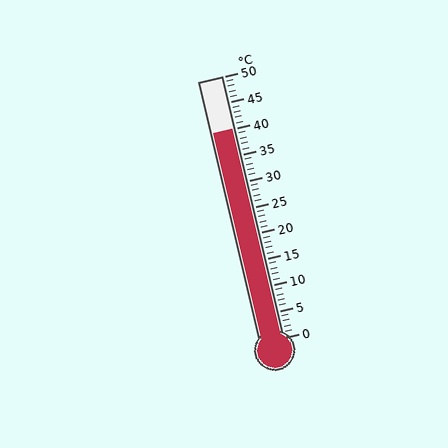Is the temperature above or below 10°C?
The temperature is above 10°C.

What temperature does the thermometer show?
The thermometer shows approximately 40°C.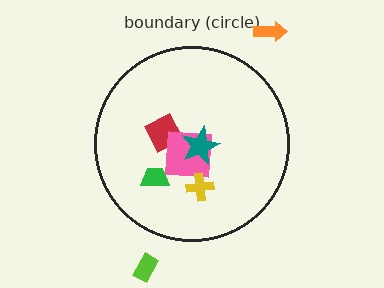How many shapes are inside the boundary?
5 inside, 2 outside.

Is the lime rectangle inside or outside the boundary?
Outside.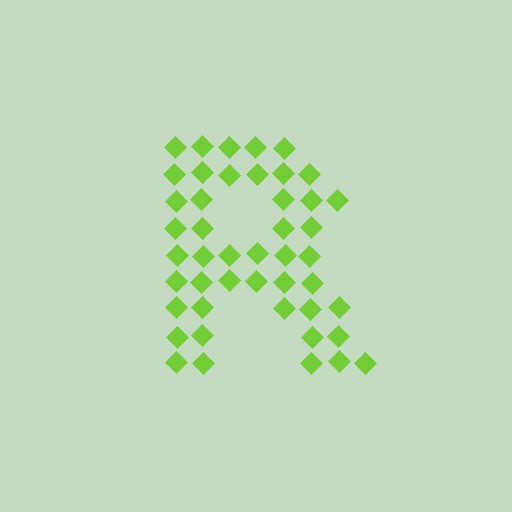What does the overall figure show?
The overall figure shows the letter R.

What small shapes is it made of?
It is made of small diamonds.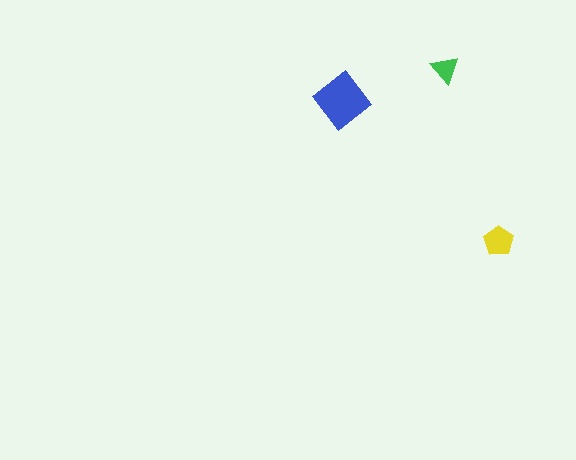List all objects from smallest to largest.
The green triangle, the yellow pentagon, the blue diamond.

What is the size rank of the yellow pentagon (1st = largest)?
2nd.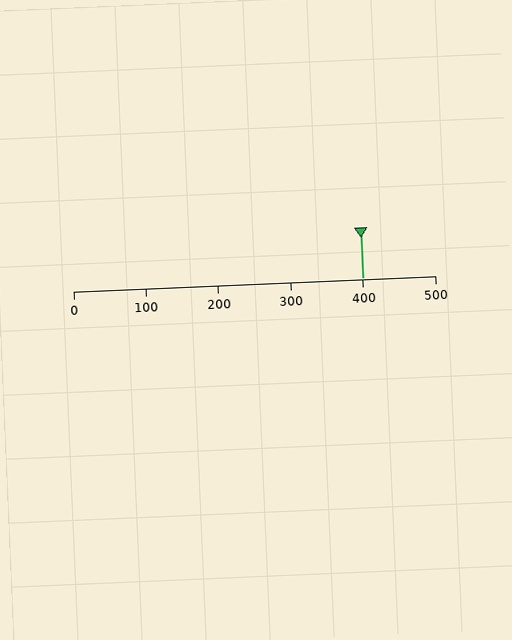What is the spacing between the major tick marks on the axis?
The major ticks are spaced 100 apart.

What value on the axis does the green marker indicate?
The marker indicates approximately 400.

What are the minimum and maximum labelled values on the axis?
The axis runs from 0 to 500.